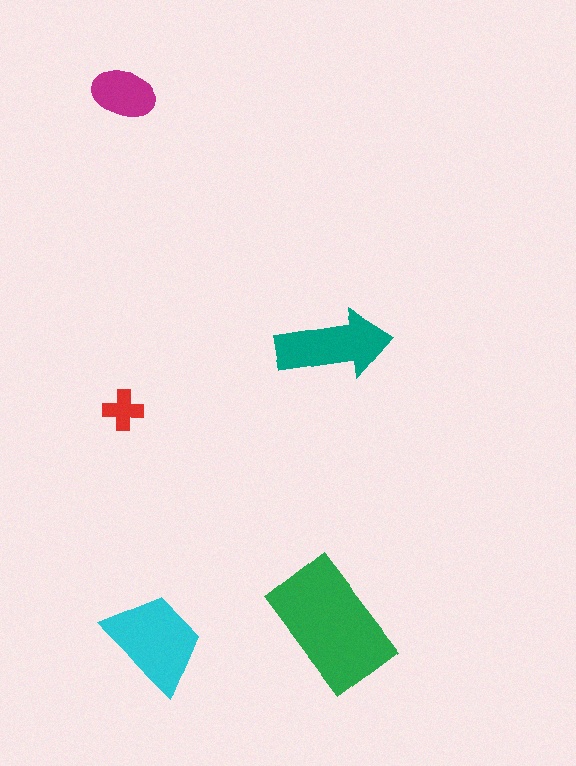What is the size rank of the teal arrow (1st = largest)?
3rd.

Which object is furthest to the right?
The green rectangle is rightmost.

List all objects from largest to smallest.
The green rectangle, the cyan trapezoid, the teal arrow, the magenta ellipse, the red cross.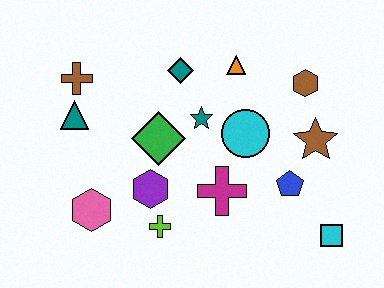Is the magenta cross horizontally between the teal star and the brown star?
Yes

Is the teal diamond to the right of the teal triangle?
Yes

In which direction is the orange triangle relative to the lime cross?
The orange triangle is above the lime cross.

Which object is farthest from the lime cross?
The brown hexagon is farthest from the lime cross.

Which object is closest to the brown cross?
The teal triangle is closest to the brown cross.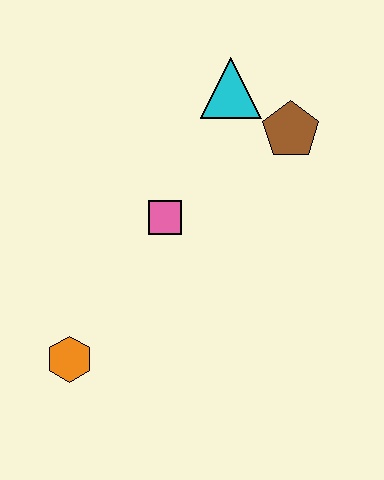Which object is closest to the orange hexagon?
The pink square is closest to the orange hexagon.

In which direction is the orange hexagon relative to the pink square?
The orange hexagon is below the pink square.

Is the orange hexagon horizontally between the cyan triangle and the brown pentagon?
No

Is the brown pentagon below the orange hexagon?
No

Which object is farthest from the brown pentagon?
The orange hexagon is farthest from the brown pentagon.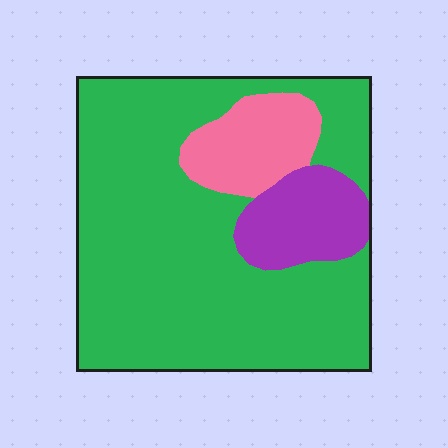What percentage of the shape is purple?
Purple covers 12% of the shape.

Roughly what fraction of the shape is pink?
Pink covers 12% of the shape.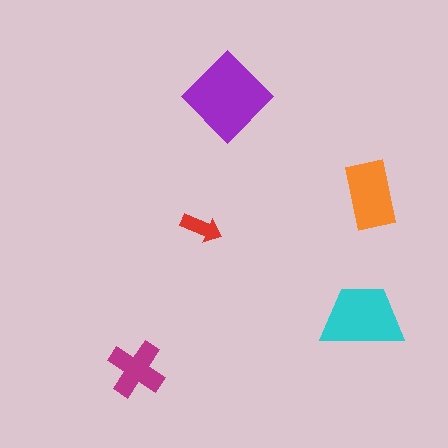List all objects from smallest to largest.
The red arrow, the magenta cross, the orange rectangle, the cyan trapezoid, the purple diamond.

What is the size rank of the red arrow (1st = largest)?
5th.